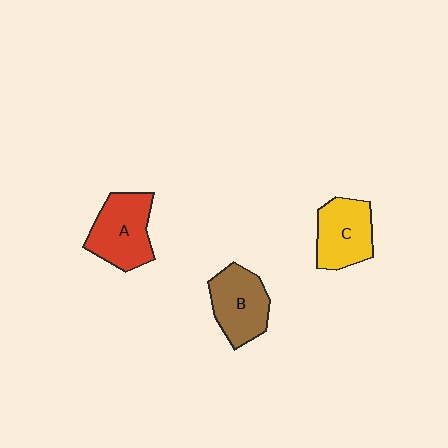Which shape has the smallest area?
Shape C (yellow).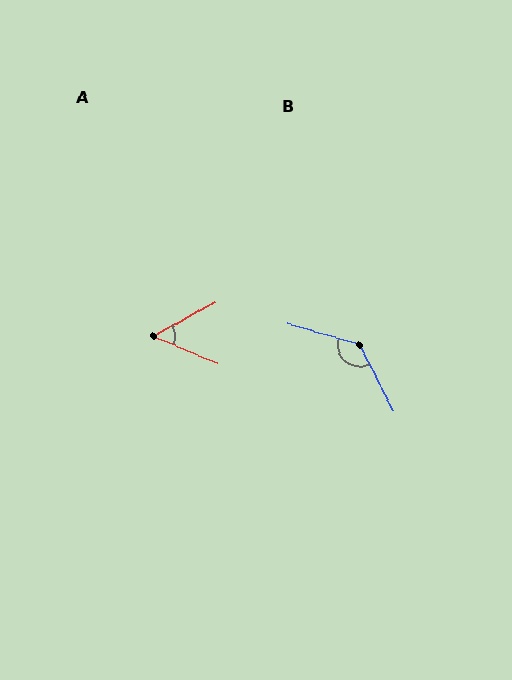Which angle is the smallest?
A, at approximately 52 degrees.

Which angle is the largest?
B, at approximately 133 degrees.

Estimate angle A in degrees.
Approximately 52 degrees.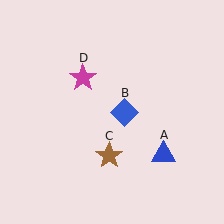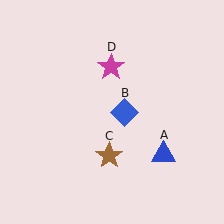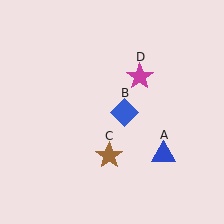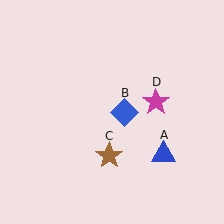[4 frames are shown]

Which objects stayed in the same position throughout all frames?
Blue triangle (object A) and blue diamond (object B) and brown star (object C) remained stationary.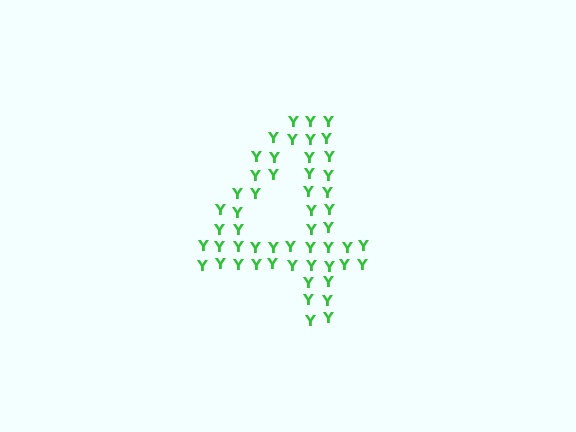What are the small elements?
The small elements are letter Y's.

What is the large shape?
The large shape is the digit 4.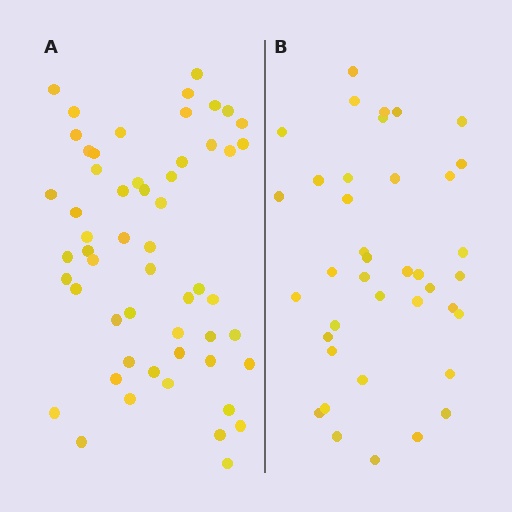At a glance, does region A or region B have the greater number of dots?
Region A (the left region) has more dots.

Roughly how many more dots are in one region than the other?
Region A has approximately 15 more dots than region B.